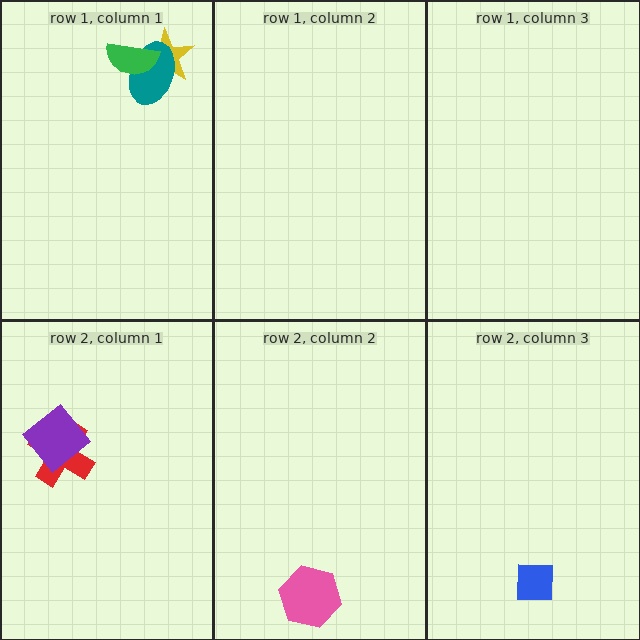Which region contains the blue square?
The row 2, column 3 region.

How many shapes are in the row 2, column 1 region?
2.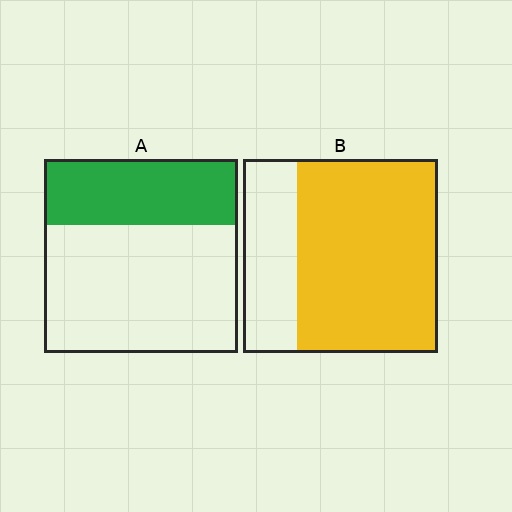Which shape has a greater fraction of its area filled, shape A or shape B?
Shape B.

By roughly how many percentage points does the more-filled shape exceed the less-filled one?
By roughly 40 percentage points (B over A).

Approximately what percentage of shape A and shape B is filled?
A is approximately 35% and B is approximately 70%.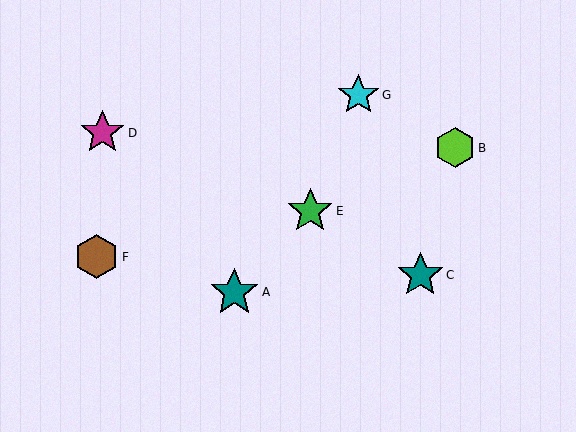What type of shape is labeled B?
Shape B is a lime hexagon.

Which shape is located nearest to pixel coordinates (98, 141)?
The magenta star (labeled D) at (102, 133) is nearest to that location.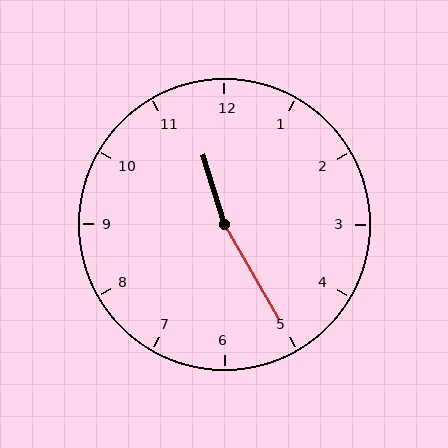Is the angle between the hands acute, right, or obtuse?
It is obtuse.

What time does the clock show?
11:25.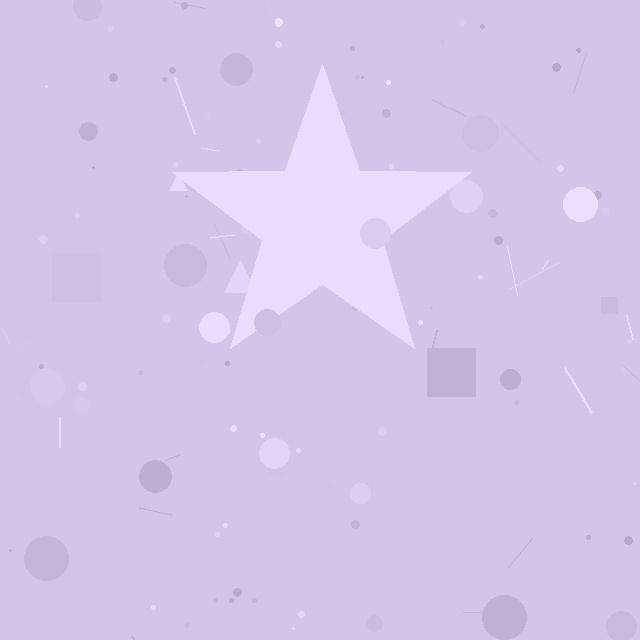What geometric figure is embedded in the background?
A star is embedded in the background.